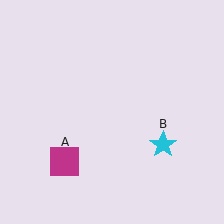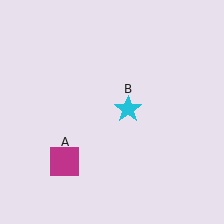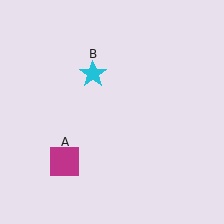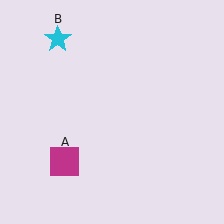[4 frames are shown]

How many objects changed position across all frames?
1 object changed position: cyan star (object B).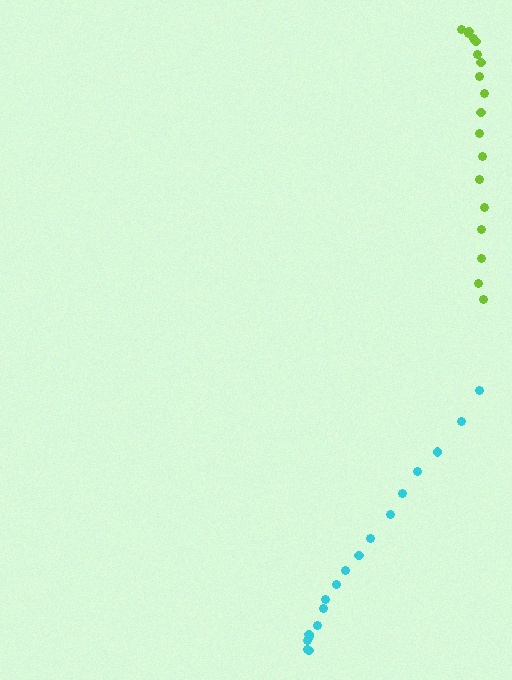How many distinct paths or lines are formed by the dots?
There are 2 distinct paths.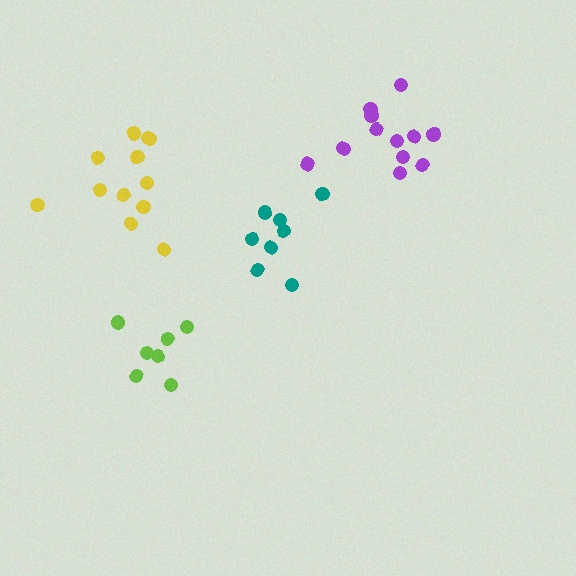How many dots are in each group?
Group 1: 7 dots, Group 2: 8 dots, Group 3: 12 dots, Group 4: 12 dots (39 total).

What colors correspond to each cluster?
The clusters are colored: lime, teal, yellow, purple.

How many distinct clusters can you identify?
There are 4 distinct clusters.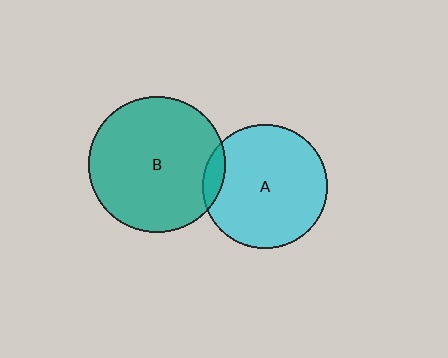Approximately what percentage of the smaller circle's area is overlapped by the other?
Approximately 10%.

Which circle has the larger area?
Circle B (teal).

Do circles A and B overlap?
Yes.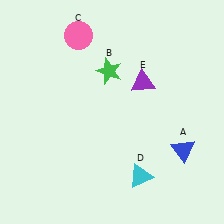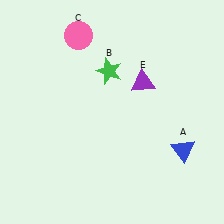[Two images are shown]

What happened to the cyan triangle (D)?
The cyan triangle (D) was removed in Image 2. It was in the bottom-right area of Image 1.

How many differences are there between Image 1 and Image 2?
There is 1 difference between the two images.